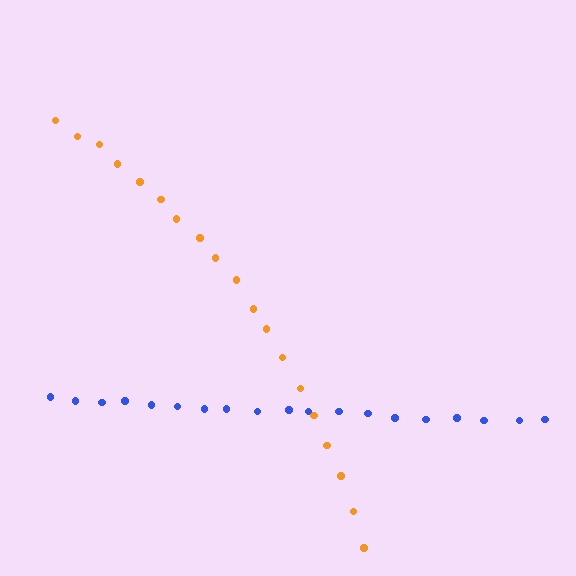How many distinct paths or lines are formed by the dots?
There are 2 distinct paths.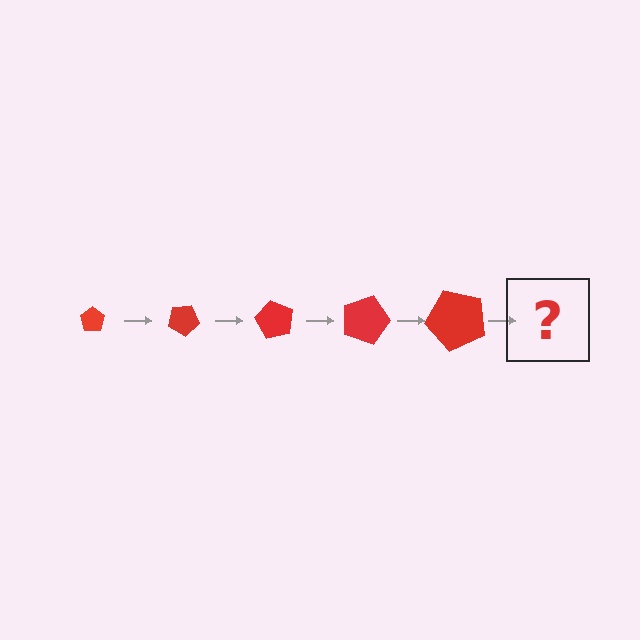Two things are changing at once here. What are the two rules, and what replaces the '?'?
The two rules are that the pentagon grows larger each step and it rotates 30 degrees each step. The '?' should be a pentagon, larger than the previous one and rotated 150 degrees from the start.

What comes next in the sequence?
The next element should be a pentagon, larger than the previous one and rotated 150 degrees from the start.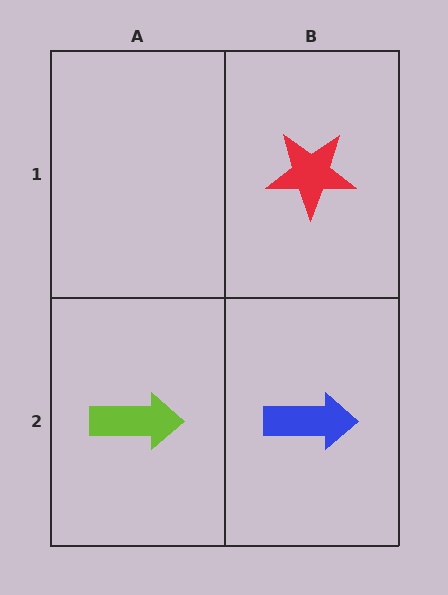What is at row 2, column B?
A blue arrow.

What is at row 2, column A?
A lime arrow.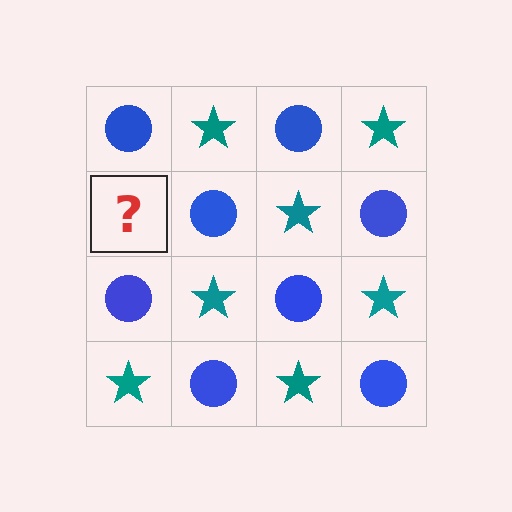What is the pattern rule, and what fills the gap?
The rule is that it alternates blue circle and teal star in a checkerboard pattern. The gap should be filled with a teal star.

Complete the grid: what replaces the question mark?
The question mark should be replaced with a teal star.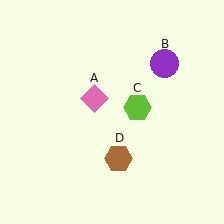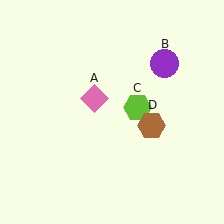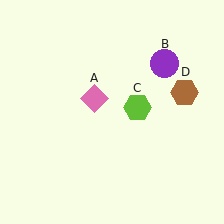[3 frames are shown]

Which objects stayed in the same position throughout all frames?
Pink diamond (object A) and purple circle (object B) and lime hexagon (object C) remained stationary.